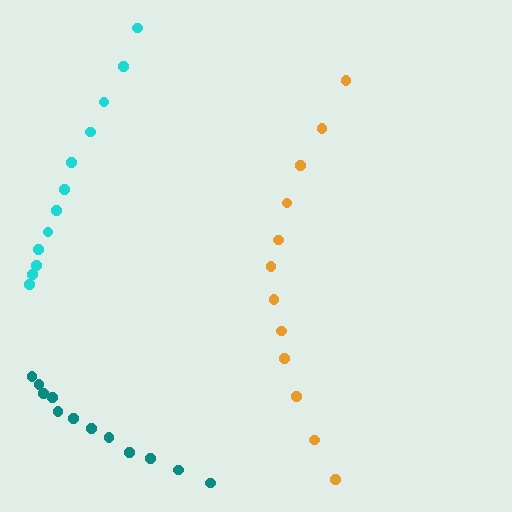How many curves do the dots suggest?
There are 3 distinct paths.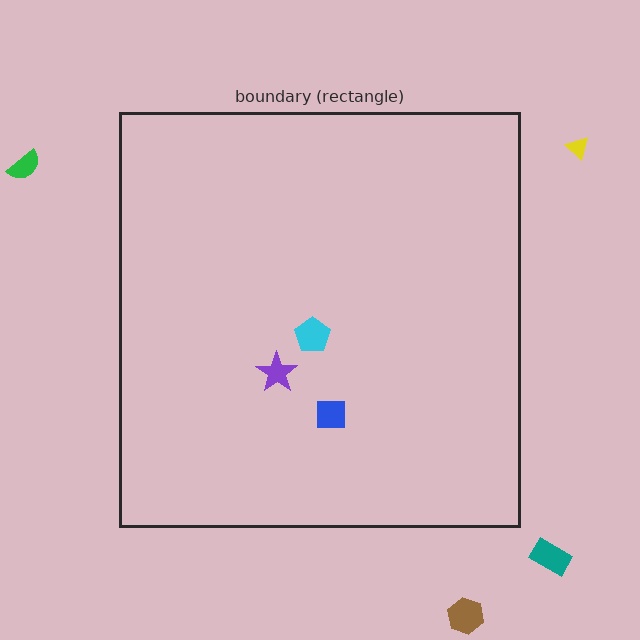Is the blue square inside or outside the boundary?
Inside.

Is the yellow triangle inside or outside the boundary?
Outside.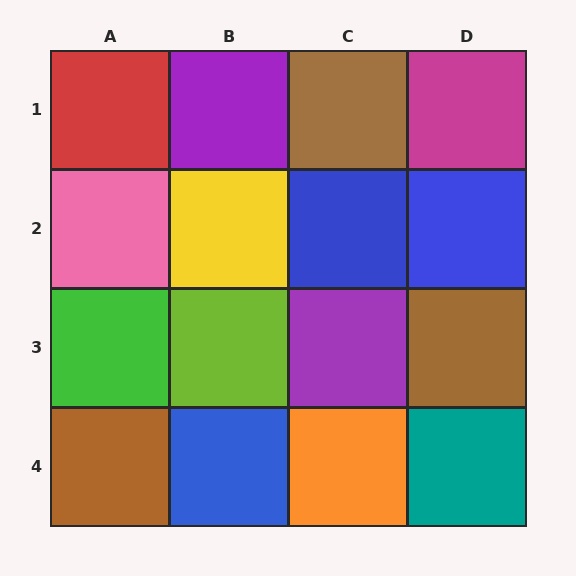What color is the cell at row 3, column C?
Purple.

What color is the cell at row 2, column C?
Blue.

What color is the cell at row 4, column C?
Orange.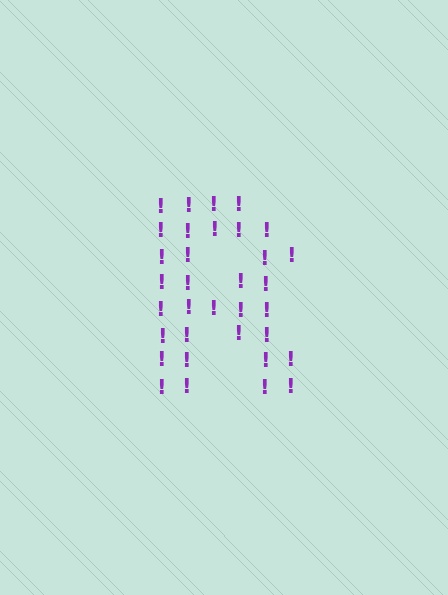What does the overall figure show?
The overall figure shows the letter R.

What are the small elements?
The small elements are exclamation marks.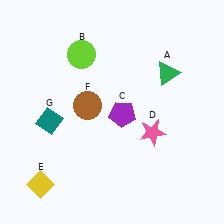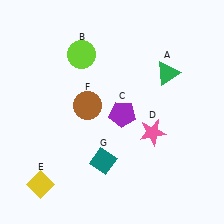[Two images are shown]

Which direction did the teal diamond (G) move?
The teal diamond (G) moved right.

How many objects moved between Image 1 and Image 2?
1 object moved between the two images.